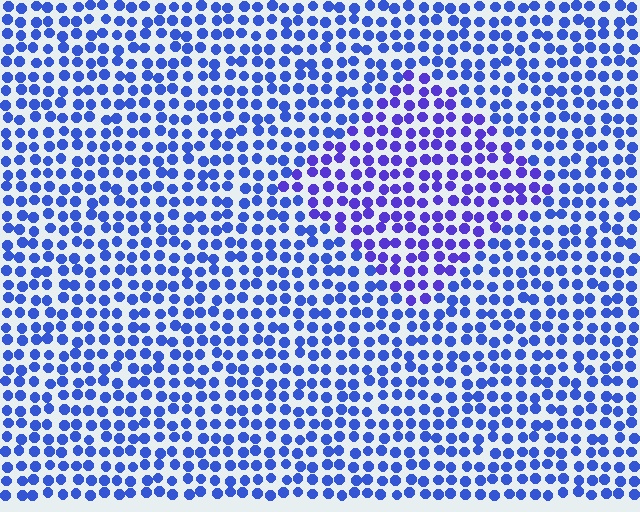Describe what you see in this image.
The image is filled with small blue elements in a uniform arrangement. A diamond-shaped region is visible where the elements are tinted to a slightly different hue, forming a subtle color boundary.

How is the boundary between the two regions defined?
The boundary is defined purely by a slight shift in hue (about 25 degrees). Spacing, size, and orientation are identical on both sides.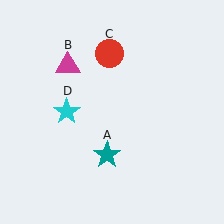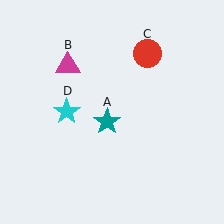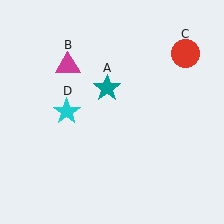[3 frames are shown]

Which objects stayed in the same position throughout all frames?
Magenta triangle (object B) and cyan star (object D) remained stationary.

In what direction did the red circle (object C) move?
The red circle (object C) moved right.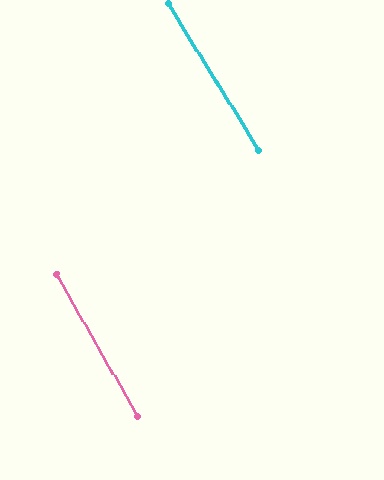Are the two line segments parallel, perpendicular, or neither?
Parallel — their directions differ by only 1.8°.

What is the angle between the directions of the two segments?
Approximately 2 degrees.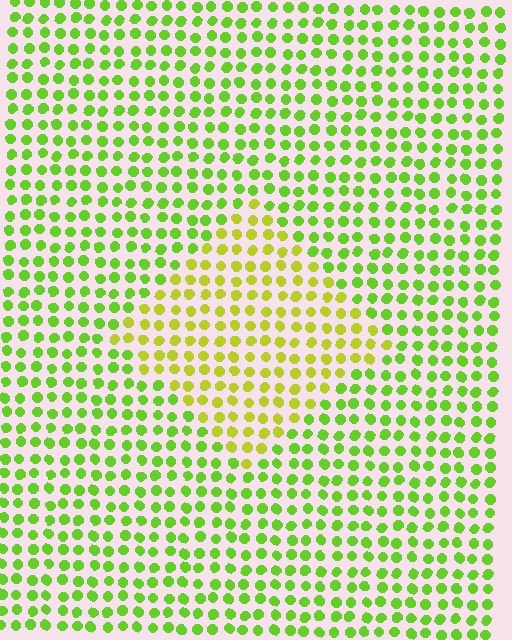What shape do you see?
I see a diamond.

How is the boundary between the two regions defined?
The boundary is defined purely by a slight shift in hue (about 30 degrees). Spacing, size, and orientation are identical on both sides.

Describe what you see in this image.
The image is filled with small lime elements in a uniform arrangement. A diamond-shaped region is visible where the elements are tinted to a slightly different hue, forming a subtle color boundary.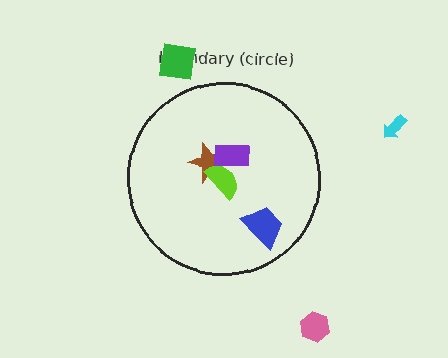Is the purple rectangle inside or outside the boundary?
Inside.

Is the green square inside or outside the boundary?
Outside.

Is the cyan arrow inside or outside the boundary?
Outside.